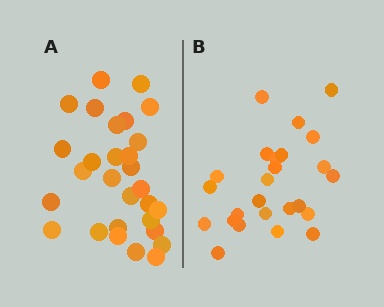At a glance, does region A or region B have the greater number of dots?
Region A (the left region) has more dots.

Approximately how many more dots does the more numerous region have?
Region A has about 4 more dots than region B.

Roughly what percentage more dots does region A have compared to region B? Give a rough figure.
About 15% more.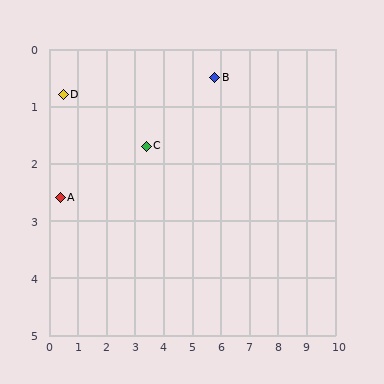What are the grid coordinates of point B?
Point B is at approximately (5.8, 0.5).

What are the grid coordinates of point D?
Point D is at approximately (0.5, 0.8).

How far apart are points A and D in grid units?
Points A and D are about 1.8 grid units apart.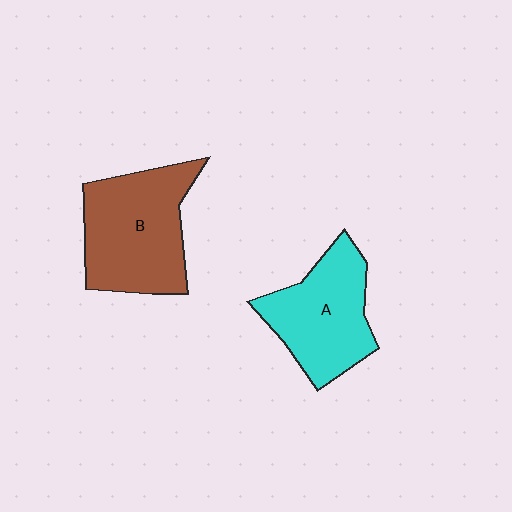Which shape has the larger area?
Shape B (brown).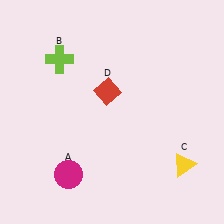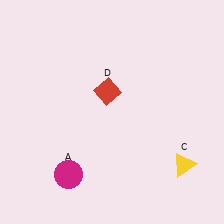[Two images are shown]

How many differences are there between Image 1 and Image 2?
There is 1 difference between the two images.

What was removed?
The lime cross (B) was removed in Image 2.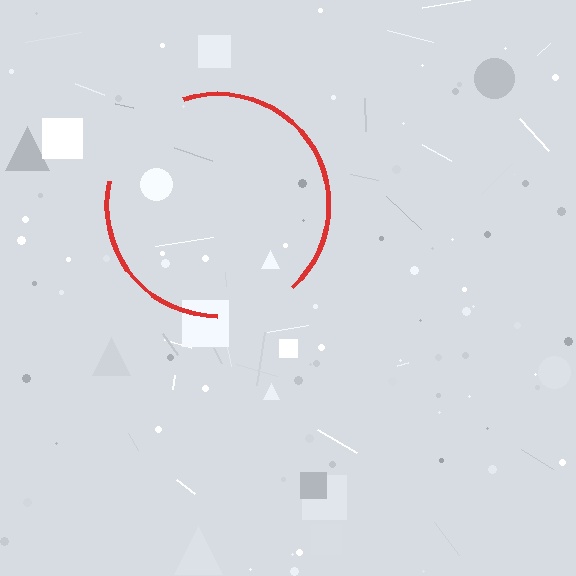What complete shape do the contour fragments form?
The contour fragments form a circle.